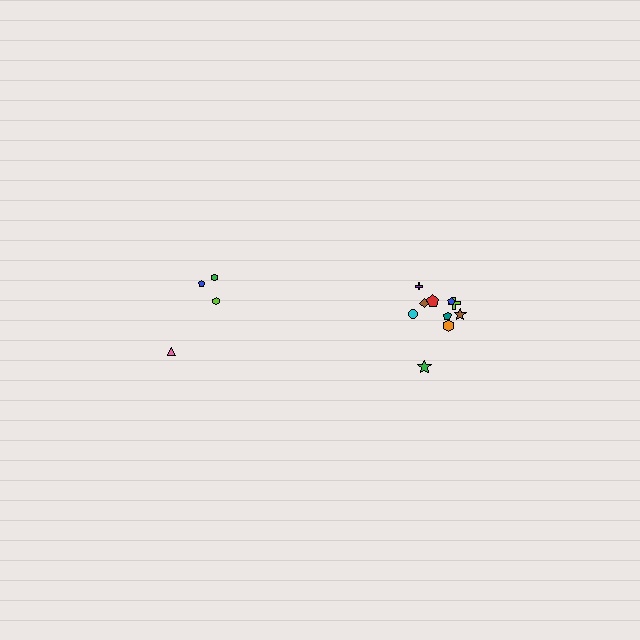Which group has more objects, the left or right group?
The right group.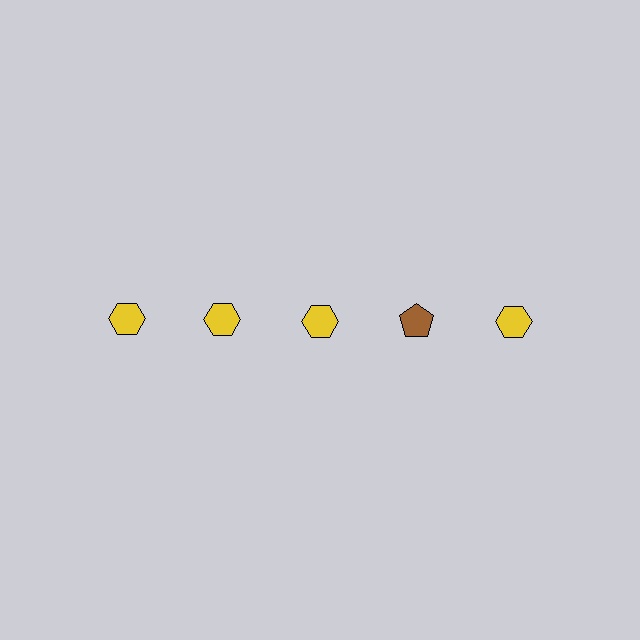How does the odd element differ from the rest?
It differs in both color (brown instead of yellow) and shape (pentagon instead of hexagon).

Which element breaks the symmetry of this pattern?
The brown pentagon in the top row, second from right column breaks the symmetry. All other shapes are yellow hexagons.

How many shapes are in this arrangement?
There are 5 shapes arranged in a grid pattern.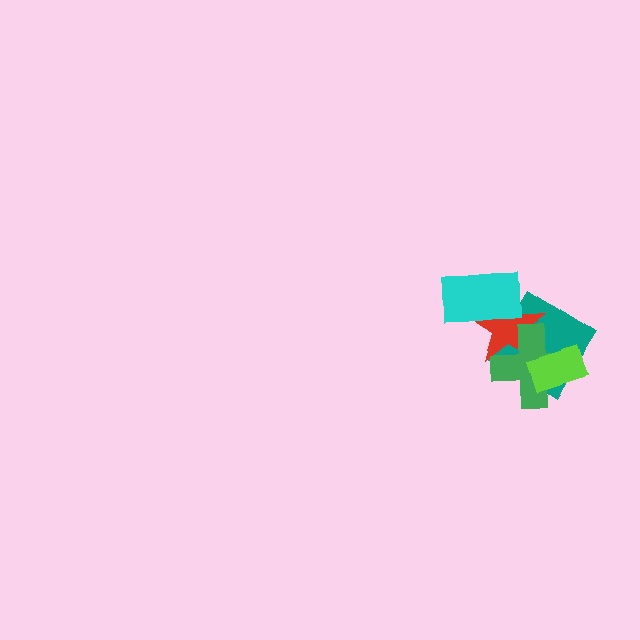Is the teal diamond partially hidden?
Yes, it is partially covered by another shape.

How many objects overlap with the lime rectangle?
2 objects overlap with the lime rectangle.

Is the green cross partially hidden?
Yes, it is partially covered by another shape.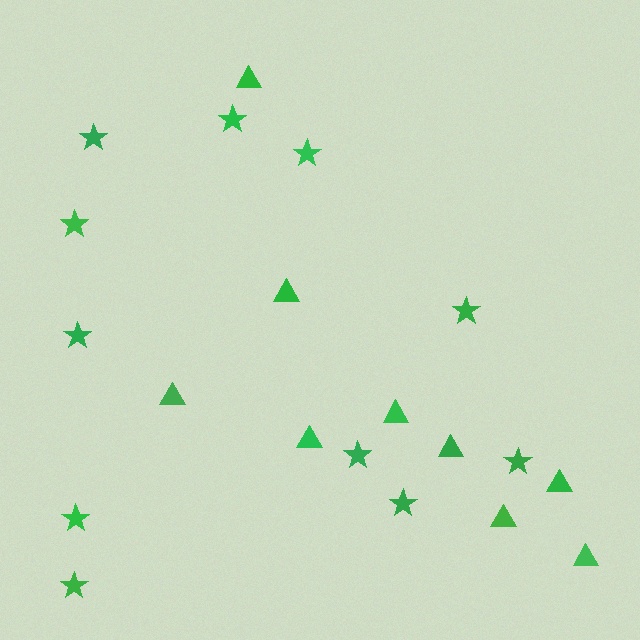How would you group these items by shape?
There are 2 groups: one group of stars (11) and one group of triangles (9).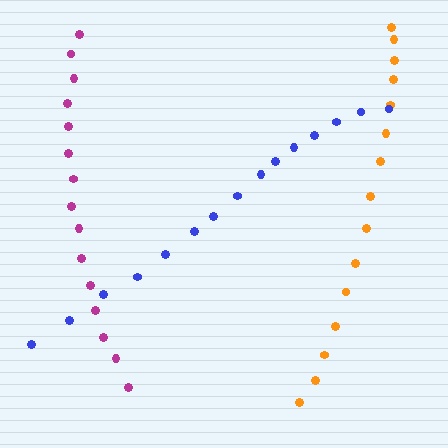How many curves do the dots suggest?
There are 3 distinct paths.